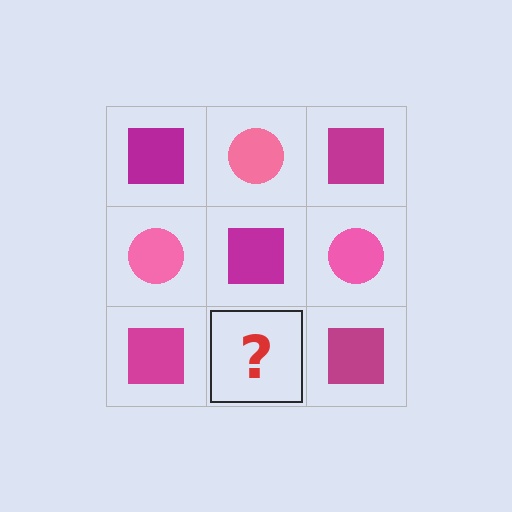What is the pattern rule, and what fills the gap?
The rule is that it alternates magenta square and pink circle in a checkerboard pattern. The gap should be filled with a pink circle.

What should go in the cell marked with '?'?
The missing cell should contain a pink circle.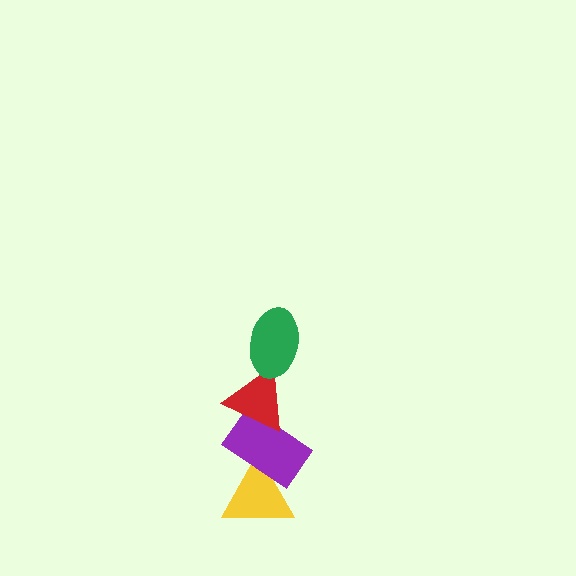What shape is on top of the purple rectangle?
The red triangle is on top of the purple rectangle.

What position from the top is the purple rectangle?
The purple rectangle is 3rd from the top.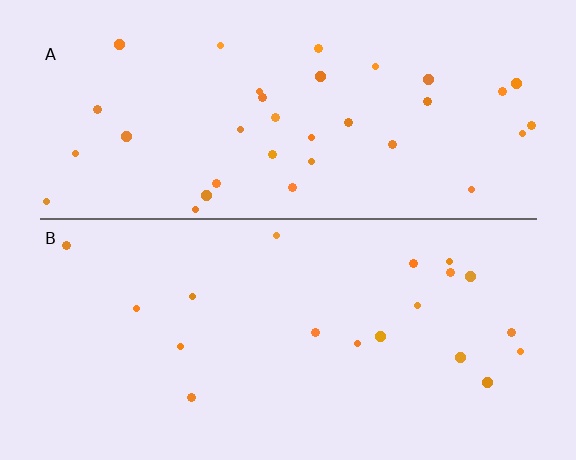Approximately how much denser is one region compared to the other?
Approximately 1.8× — region A over region B.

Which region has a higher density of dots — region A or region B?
A (the top).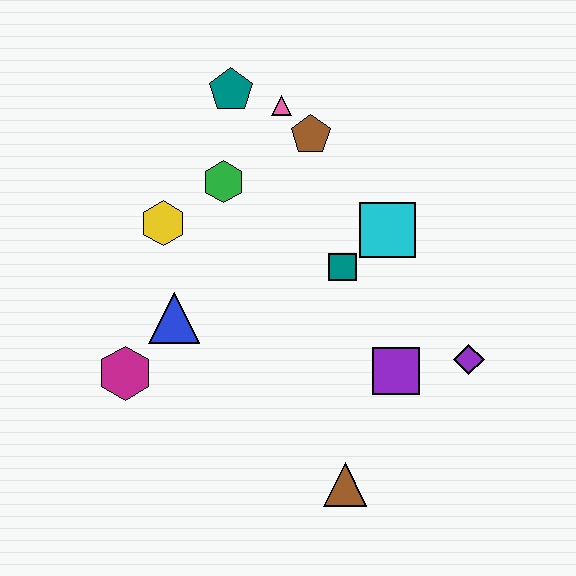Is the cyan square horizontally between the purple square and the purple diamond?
No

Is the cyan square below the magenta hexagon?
No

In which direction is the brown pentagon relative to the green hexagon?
The brown pentagon is to the right of the green hexagon.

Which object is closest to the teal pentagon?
The pink triangle is closest to the teal pentagon.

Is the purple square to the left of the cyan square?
No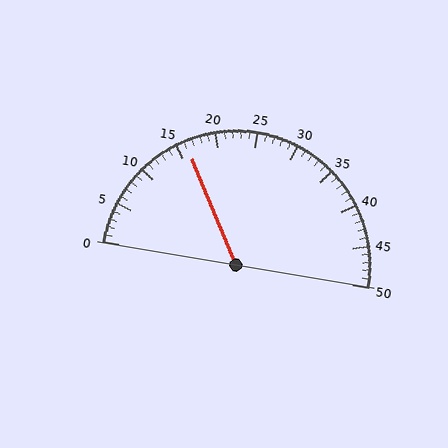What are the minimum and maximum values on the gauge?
The gauge ranges from 0 to 50.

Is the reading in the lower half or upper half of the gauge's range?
The reading is in the lower half of the range (0 to 50).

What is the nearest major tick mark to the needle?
The nearest major tick mark is 15.